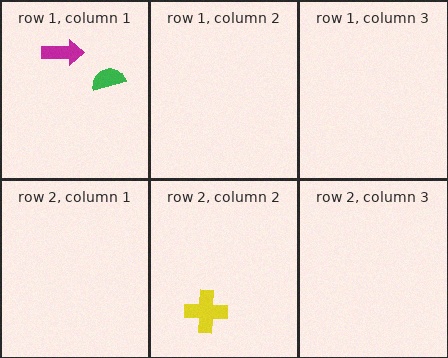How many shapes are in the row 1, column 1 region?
2.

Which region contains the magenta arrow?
The row 1, column 1 region.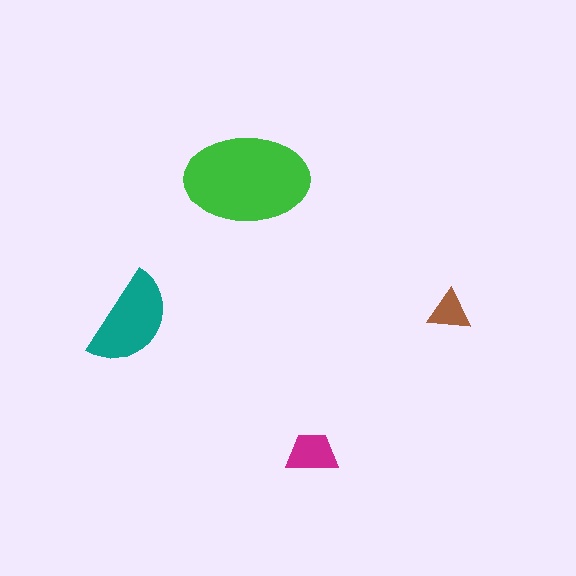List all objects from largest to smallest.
The green ellipse, the teal semicircle, the magenta trapezoid, the brown triangle.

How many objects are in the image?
There are 4 objects in the image.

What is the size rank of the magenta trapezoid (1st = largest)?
3rd.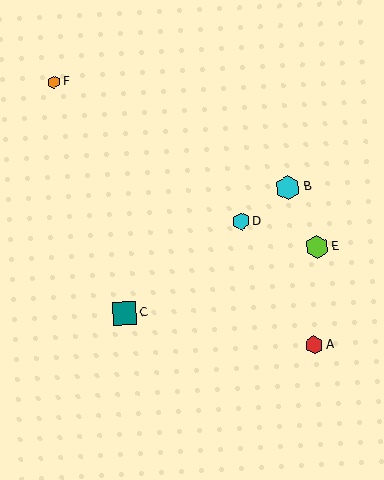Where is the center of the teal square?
The center of the teal square is at (125, 313).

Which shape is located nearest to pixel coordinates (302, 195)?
The cyan hexagon (labeled B) at (288, 188) is nearest to that location.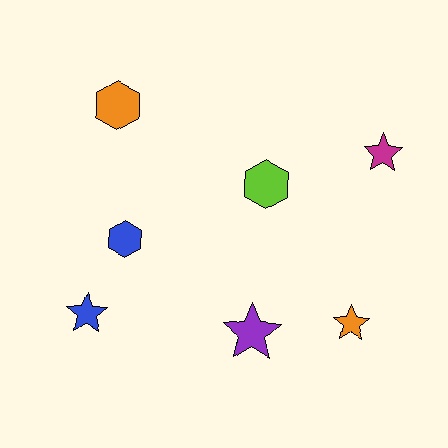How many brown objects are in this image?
There are no brown objects.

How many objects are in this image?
There are 7 objects.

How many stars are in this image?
There are 4 stars.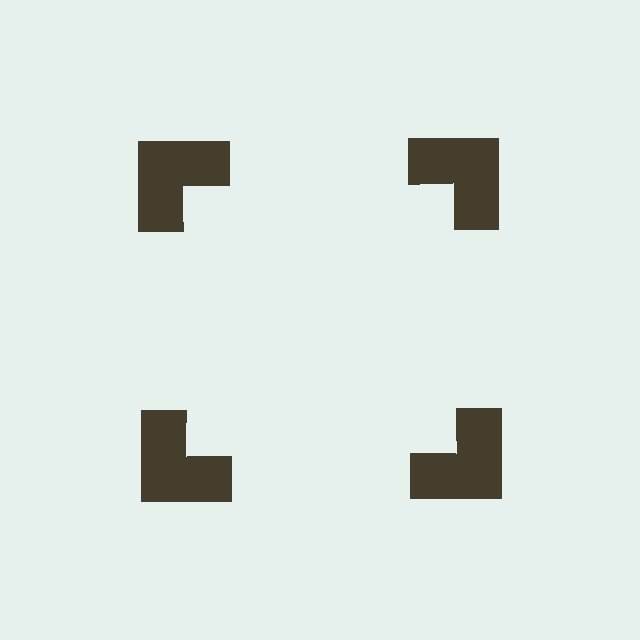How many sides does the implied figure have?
4 sides.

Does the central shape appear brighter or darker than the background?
It typically appears slightly brighter than the background, even though no actual brightness change is drawn.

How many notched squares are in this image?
There are 4 — one at each vertex of the illusory square.